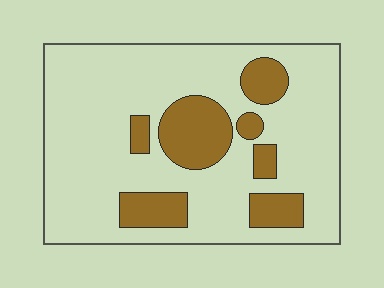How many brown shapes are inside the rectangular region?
7.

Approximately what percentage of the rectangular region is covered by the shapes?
Approximately 20%.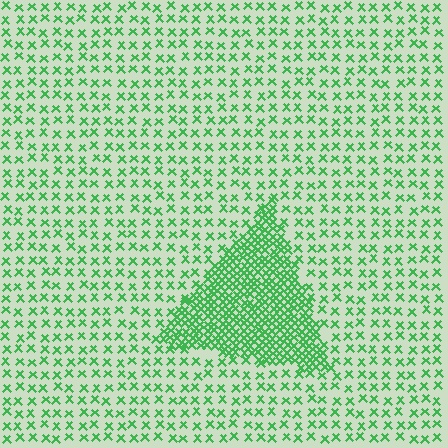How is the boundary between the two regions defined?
The boundary is defined by a change in element density (approximately 3.0x ratio). All elements are the same color, size, and shape.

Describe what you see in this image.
The image contains small green elements arranged at two different densities. A triangle-shaped region is visible where the elements are more densely packed than the surrounding area.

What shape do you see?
I see a triangle.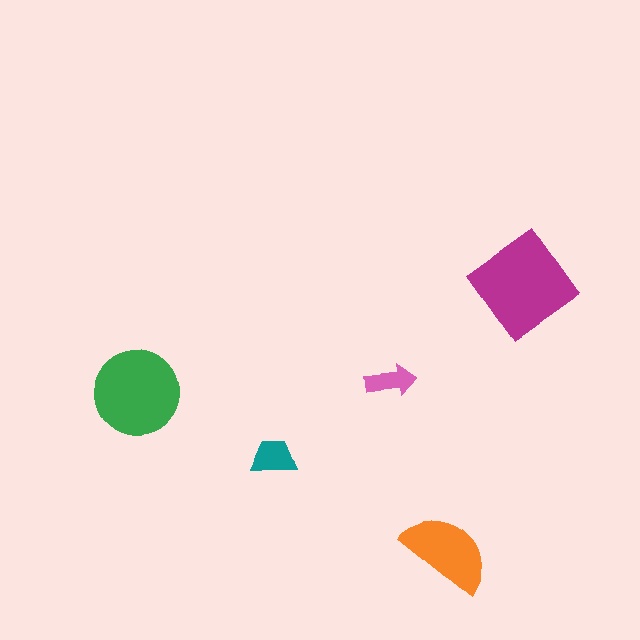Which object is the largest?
The magenta diamond.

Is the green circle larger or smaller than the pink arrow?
Larger.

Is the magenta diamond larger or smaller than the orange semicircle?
Larger.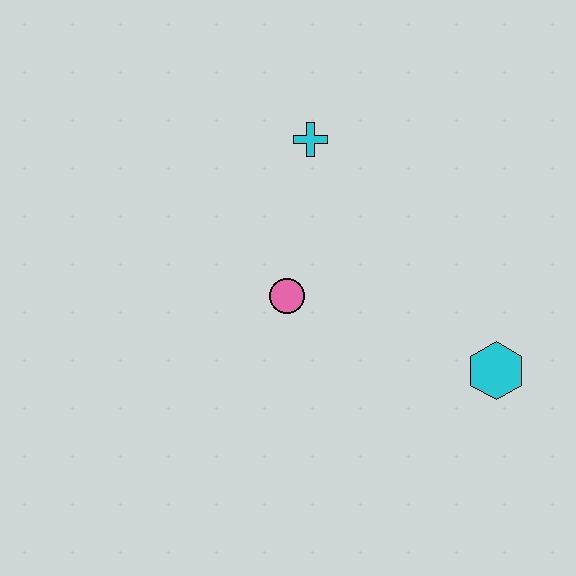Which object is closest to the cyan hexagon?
The pink circle is closest to the cyan hexagon.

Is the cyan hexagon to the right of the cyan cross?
Yes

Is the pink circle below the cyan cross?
Yes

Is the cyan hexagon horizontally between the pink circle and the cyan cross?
No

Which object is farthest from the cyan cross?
The cyan hexagon is farthest from the cyan cross.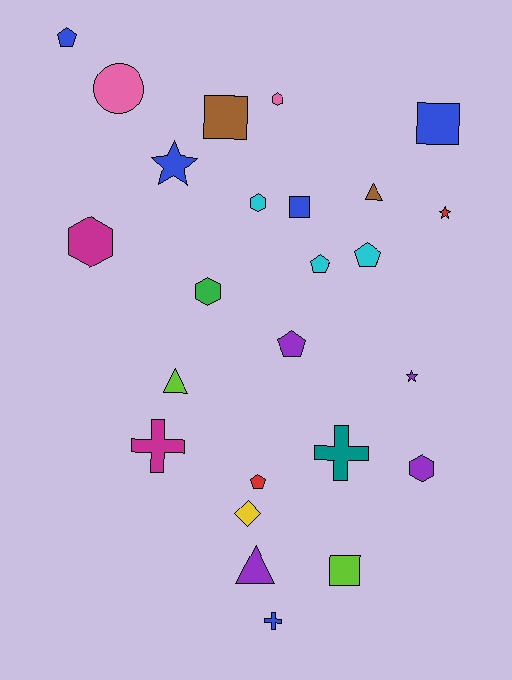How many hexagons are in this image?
There are 5 hexagons.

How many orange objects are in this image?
There are no orange objects.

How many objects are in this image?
There are 25 objects.